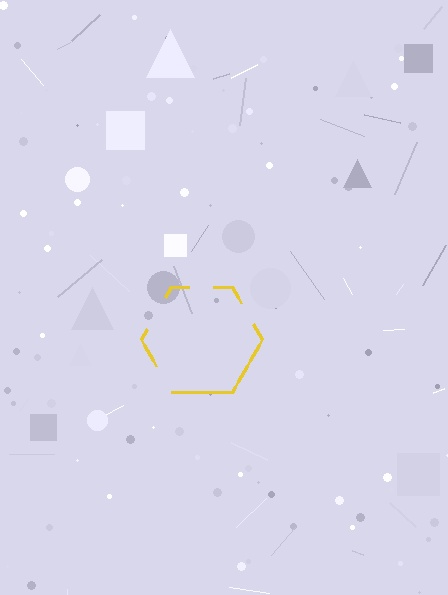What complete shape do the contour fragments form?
The contour fragments form a hexagon.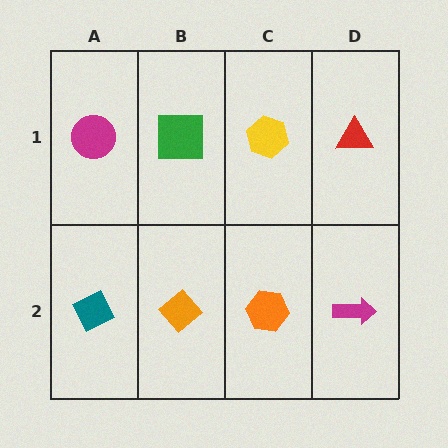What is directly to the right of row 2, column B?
An orange hexagon.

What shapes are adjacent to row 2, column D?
A red triangle (row 1, column D), an orange hexagon (row 2, column C).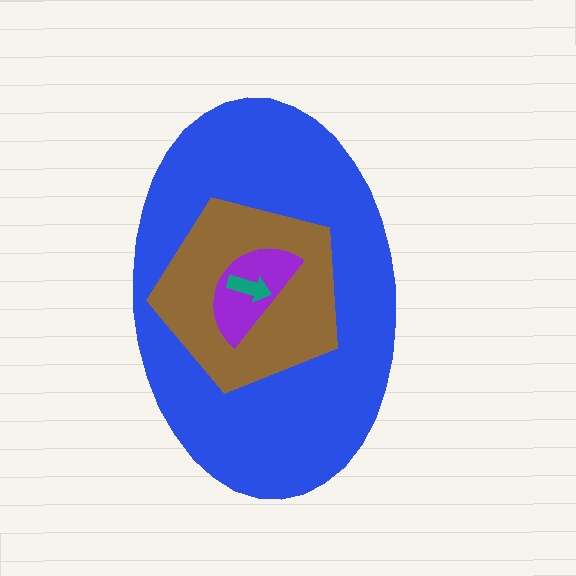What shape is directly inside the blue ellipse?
The brown pentagon.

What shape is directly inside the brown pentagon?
The purple semicircle.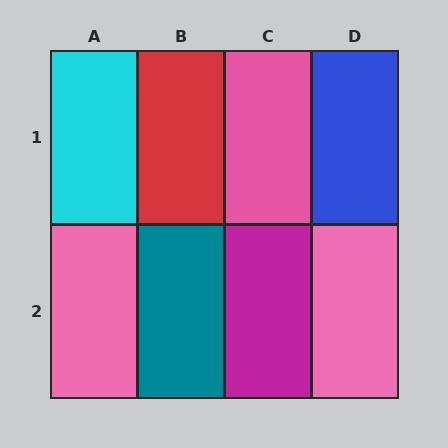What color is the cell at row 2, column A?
Pink.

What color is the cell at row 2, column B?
Teal.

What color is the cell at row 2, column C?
Magenta.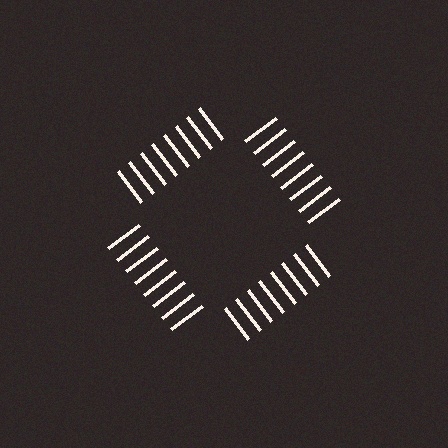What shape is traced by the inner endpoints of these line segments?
An illusory square — the line segments terminate on its edges but no continuous stroke is drawn.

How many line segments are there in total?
32 — 8 along each of the 4 edges.